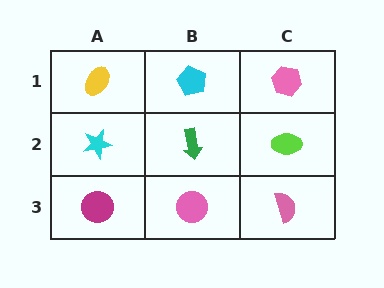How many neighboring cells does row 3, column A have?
2.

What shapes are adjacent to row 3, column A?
A cyan star (row 2, column A), a pink circle (row 3, column B).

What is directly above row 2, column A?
A yellow ellipse.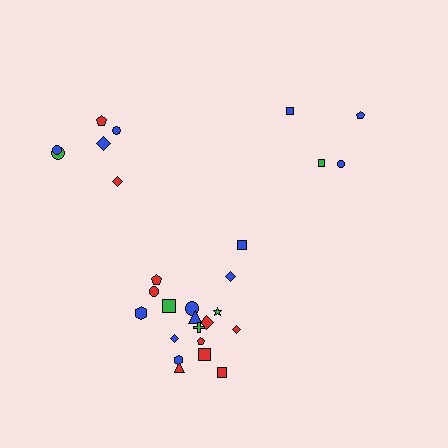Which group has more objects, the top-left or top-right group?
The top-left group.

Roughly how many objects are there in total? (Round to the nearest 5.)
Roughly 30 objects in total.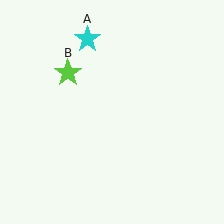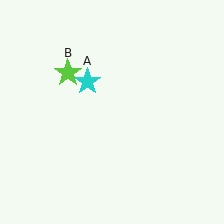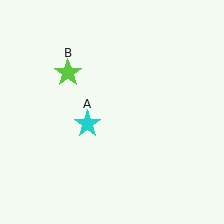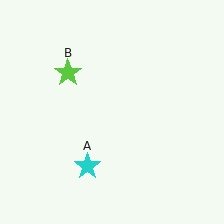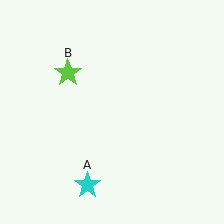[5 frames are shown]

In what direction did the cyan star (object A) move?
The cyan star (object A) moved down.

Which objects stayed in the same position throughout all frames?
Lime star (object B) remained stationary.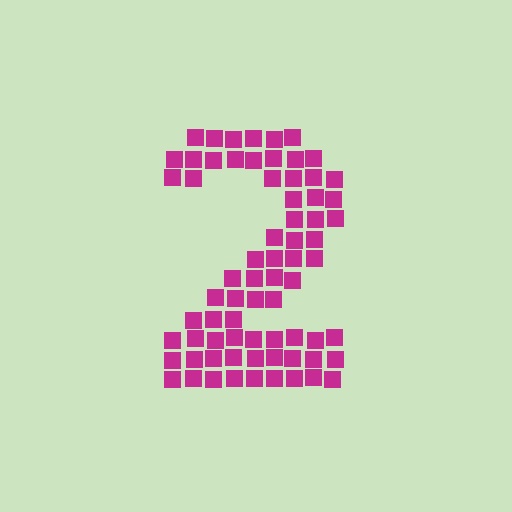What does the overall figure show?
The overall figure shows the digit 2.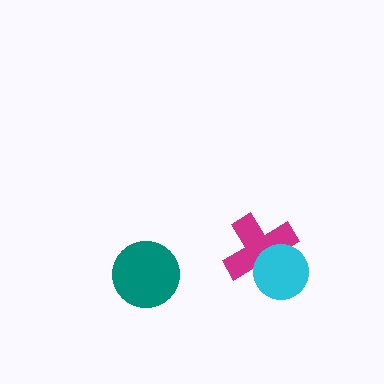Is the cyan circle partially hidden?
No, no other shape covers it.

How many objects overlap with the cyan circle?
1 object overlaps with the cyan circle.